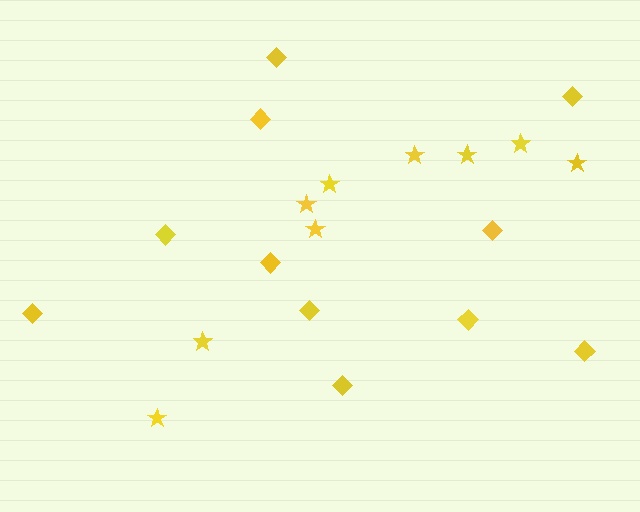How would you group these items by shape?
There are 2 groups: one group of diamonds (11) and one group of stars (9).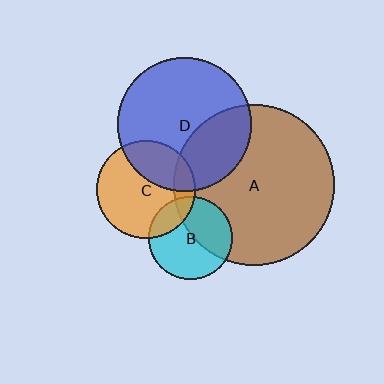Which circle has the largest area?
Circle A (brown).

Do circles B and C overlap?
Yes.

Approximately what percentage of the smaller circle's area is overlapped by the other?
Approximately 20%.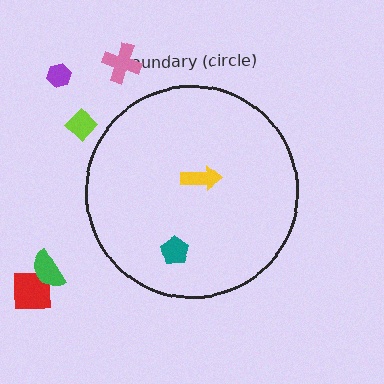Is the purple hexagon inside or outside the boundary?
Outside.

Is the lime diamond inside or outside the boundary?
Outside.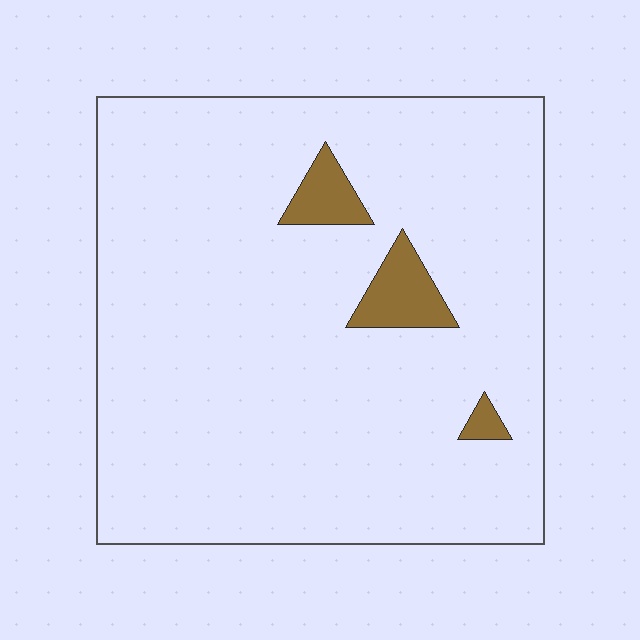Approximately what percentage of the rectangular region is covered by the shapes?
Approximately 5%.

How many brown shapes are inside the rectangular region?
3.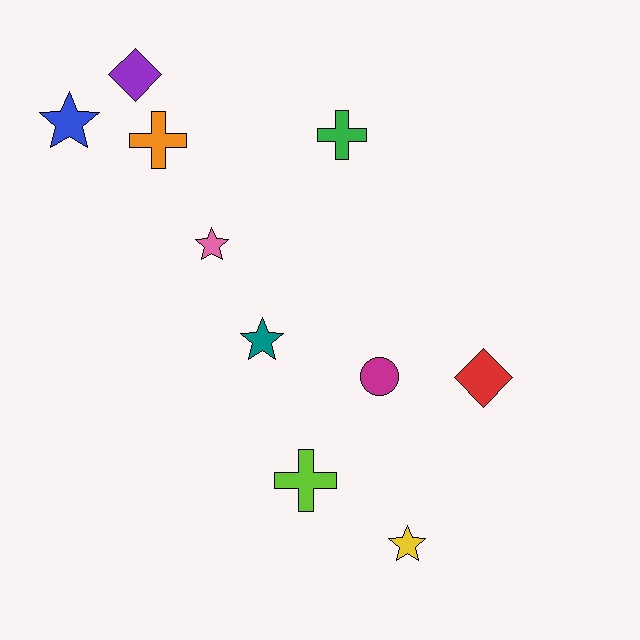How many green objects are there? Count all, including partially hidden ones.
There is 1 green object.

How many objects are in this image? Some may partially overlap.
There are 10 objects.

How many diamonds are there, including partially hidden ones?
There are 2 diamonds.